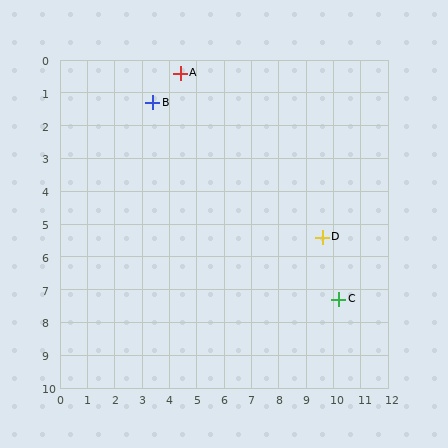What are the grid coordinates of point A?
Point A is at approximately (4.4, 0.4).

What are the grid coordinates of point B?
Point B is at approximately (3.4, 1.3).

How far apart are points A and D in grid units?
Points A and D are about 7.2 grid units apart.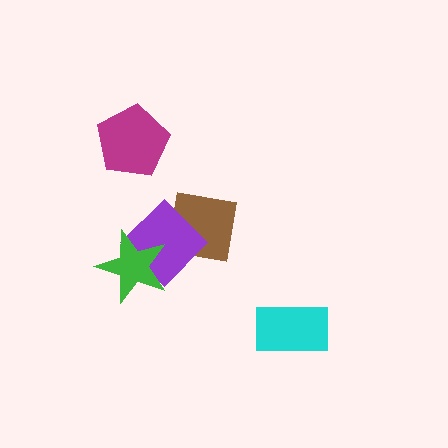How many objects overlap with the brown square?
1 object overlaps with the brown square.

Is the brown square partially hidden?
Yes, it is partially covered by another shape.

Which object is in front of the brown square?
The purple diamond is in front of the brown square.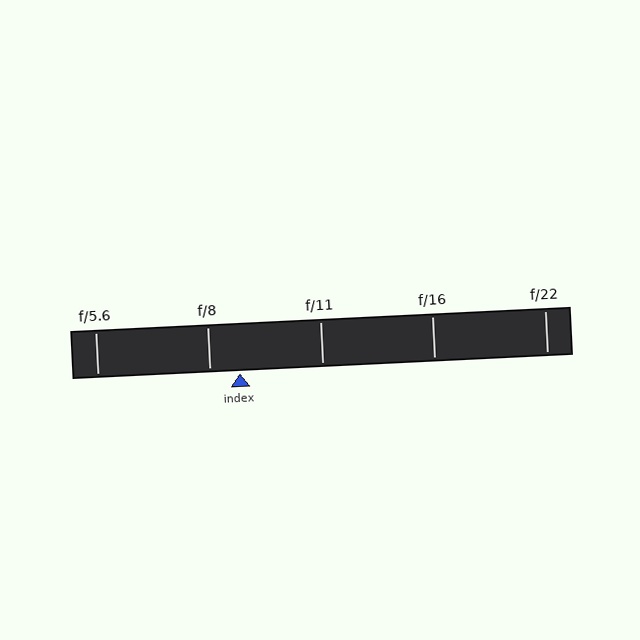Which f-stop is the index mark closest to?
The index mark is closest to f/8.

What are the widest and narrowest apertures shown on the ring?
The widest aperture shown is f/5.6 and the narrowest is f/22.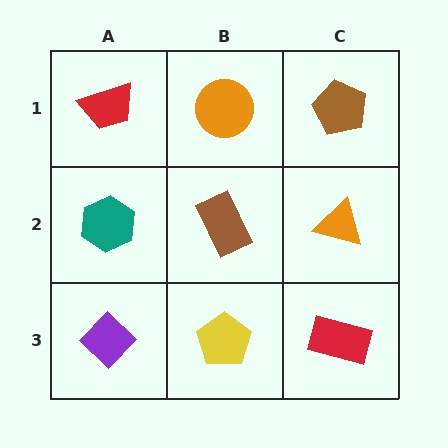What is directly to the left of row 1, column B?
A red trapezoid.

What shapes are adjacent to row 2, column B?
An orange circle (row 1, column B), a yellow pentagon (row 3, column B), a teal hexagon (row 2, column A), an orange triangle (row 2, column C).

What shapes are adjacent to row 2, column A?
A red trapezoid (row 1, column A), a purple diamond (row 3, column A), a brown rectangle (row 2, column B).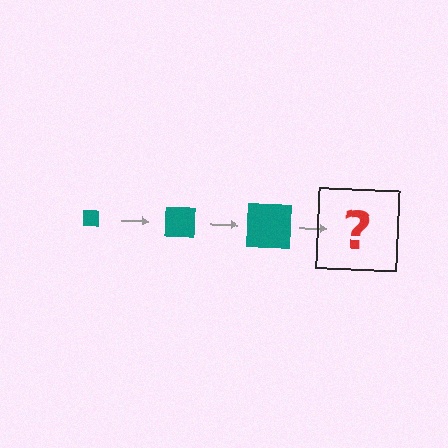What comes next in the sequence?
The next element should be a teal square, larger than the previous one.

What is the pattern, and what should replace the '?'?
The pattern is that the square gets progressively larger each step. The '?' should be a teal square, larger than the previous one.